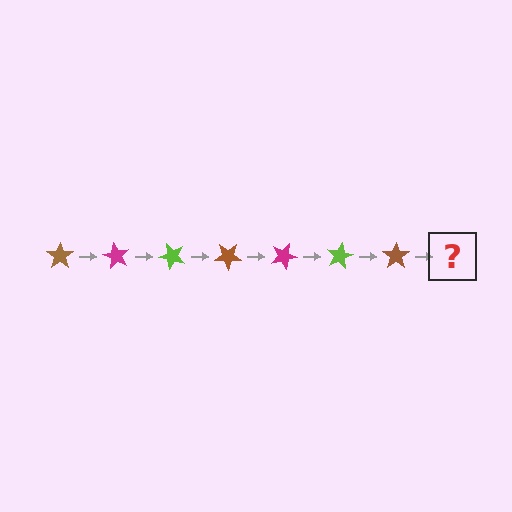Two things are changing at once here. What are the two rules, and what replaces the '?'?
The two rules are that it rotates 60 degrees each step and the color cycles through brown, magenta, and lime. The '?' should be a magenta star, rotated 420 degrees from the start.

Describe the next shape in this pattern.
It should be a magenta star, rotated 420 degrees from the start.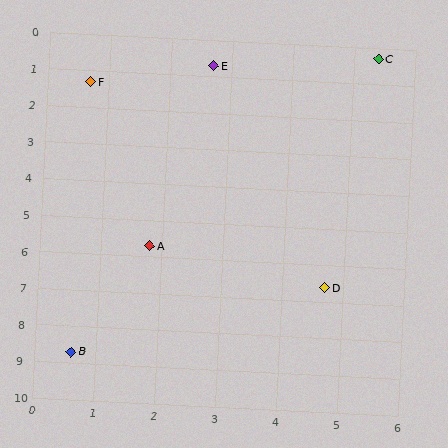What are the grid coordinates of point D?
Point D is at approximately (4.7, 6.6).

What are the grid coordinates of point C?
Point C is at approximately (5.4, 0.3).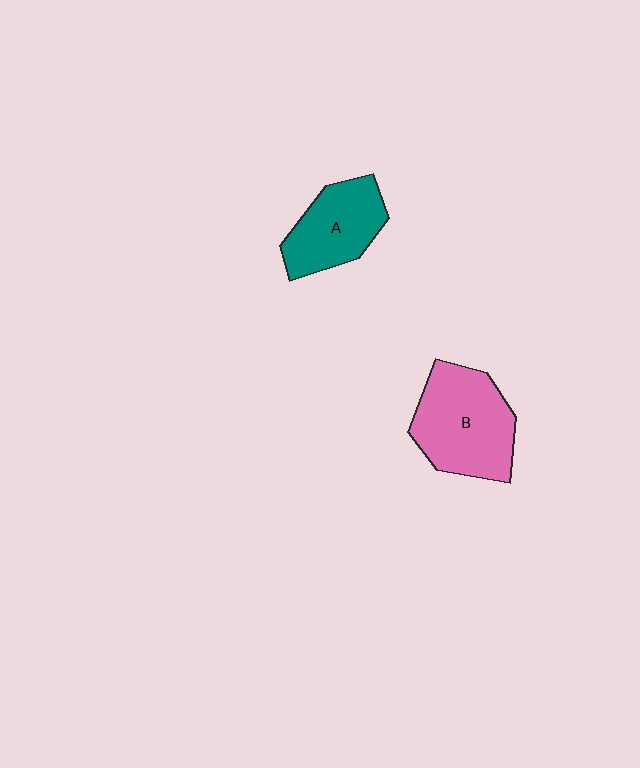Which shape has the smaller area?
Shape A (teal).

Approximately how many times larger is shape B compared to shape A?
Approximately 1.4 times.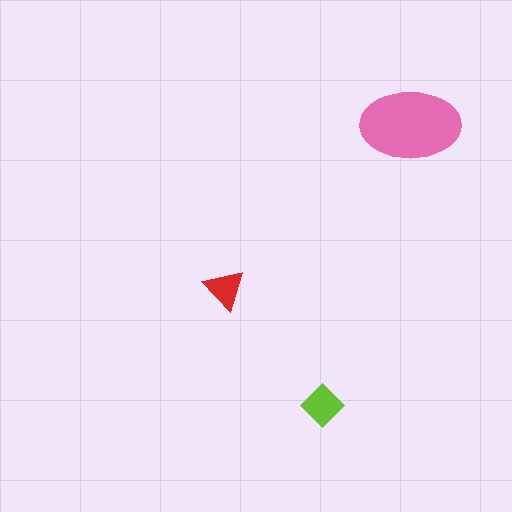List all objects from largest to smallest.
The pink ellipse, the lime diamond, the red triangle.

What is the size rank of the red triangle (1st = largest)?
3rd.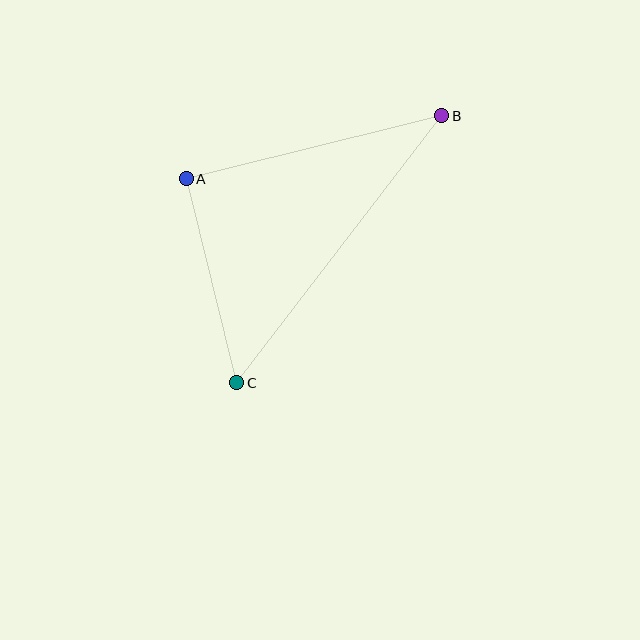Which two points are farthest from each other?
Points B and C are farthest from each other.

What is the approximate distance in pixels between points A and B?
The distance between A and B is approximately 263 pixels.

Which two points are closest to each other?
Points A and C are closest to each other.